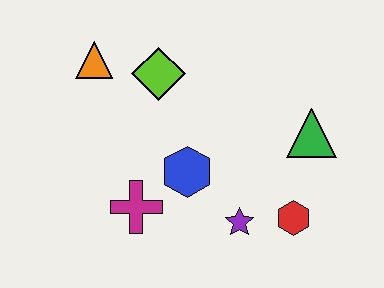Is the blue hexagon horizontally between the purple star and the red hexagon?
No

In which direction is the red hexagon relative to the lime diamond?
The red hexagon is below the lime diamond.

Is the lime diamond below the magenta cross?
No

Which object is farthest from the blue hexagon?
The orange triangle is farthest from the blue hexagon.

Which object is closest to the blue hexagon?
The magenta cross is closest to the blue hexagon.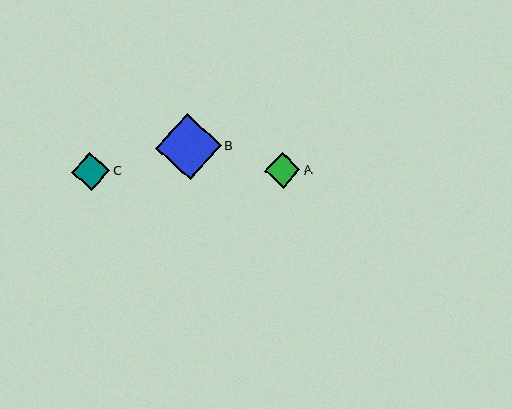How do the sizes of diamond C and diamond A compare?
Diamond C and diamond A are approximately the same size.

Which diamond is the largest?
Diamond B is the largest with a size of approximately 66 pixels.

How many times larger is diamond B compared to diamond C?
Diamond B is approximately 1.7 times the size of diamond C.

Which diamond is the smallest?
Diamond A is the smallest with a size of approximately 36 pixels.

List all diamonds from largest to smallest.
From largest to smallest: B, C, A.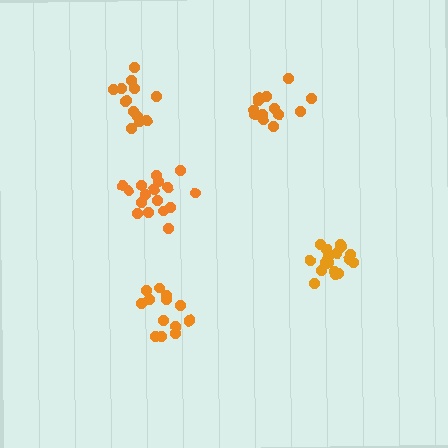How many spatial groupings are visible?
There are 5 spatial groupings.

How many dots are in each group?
Group 1: 14 dots, Group 2: 17 dots, Group 3: 13 dots, Group 4: 18 dots, Group 5: 14 dots (76 total).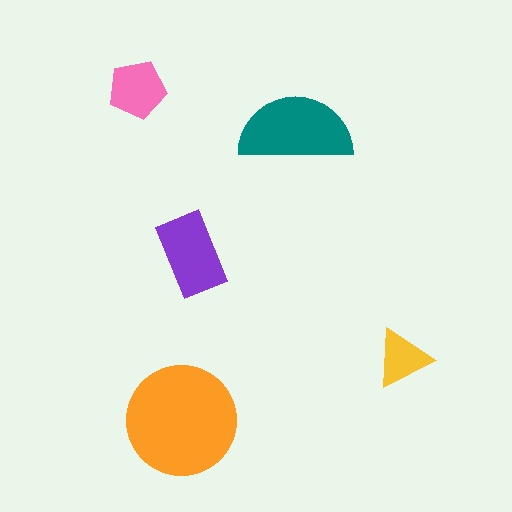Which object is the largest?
The orange circle.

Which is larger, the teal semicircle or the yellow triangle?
The teal semicircle.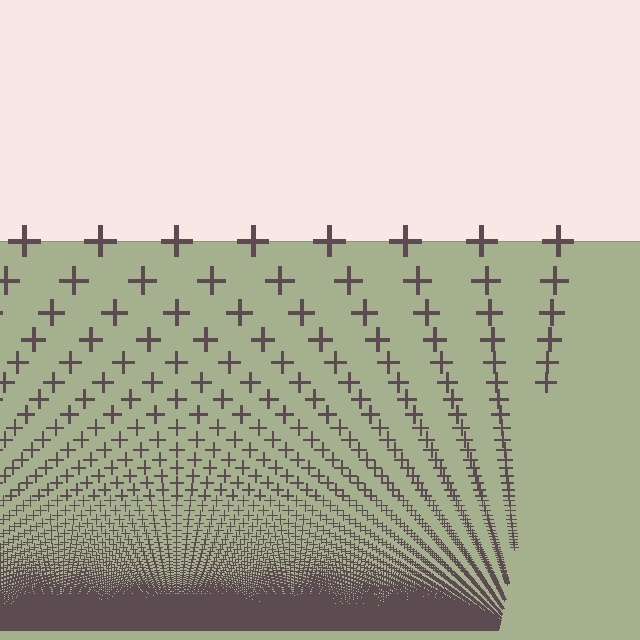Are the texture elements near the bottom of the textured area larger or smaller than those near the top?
Smaller. The gradient is inverted — elements near the bottom are smaller and denser.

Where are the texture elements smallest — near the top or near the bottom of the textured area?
Near the bottom.